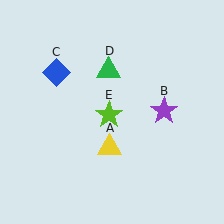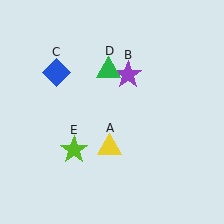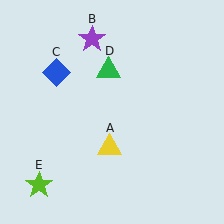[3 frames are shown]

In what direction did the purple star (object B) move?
The purple star (object B) moved up and to the left.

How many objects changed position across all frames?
2 objects changed position: purple star (object B), lime star (object E).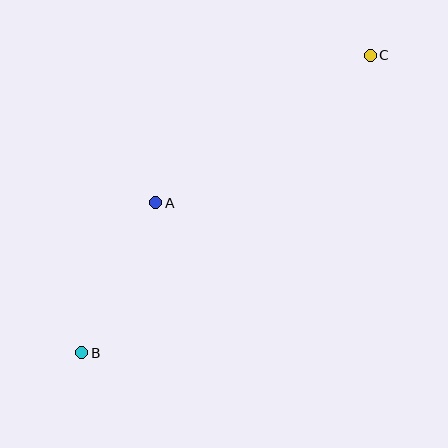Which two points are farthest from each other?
Points B and C are farthest from each other.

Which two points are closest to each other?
Points A and B are closest to each other.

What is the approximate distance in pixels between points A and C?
The distance between A and C is approximately 260 pixels.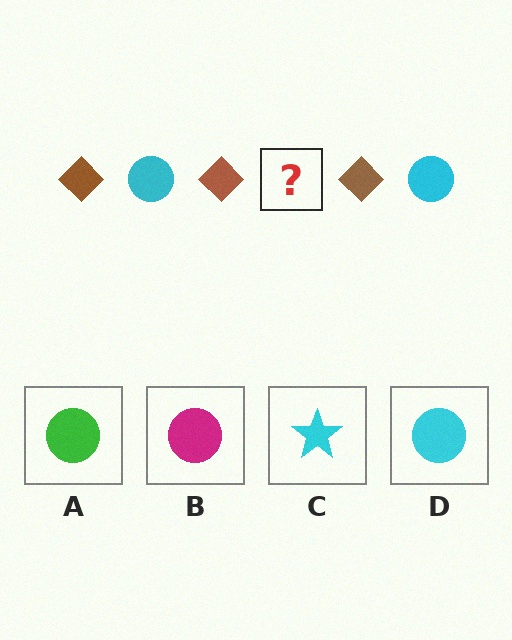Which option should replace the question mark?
Option D.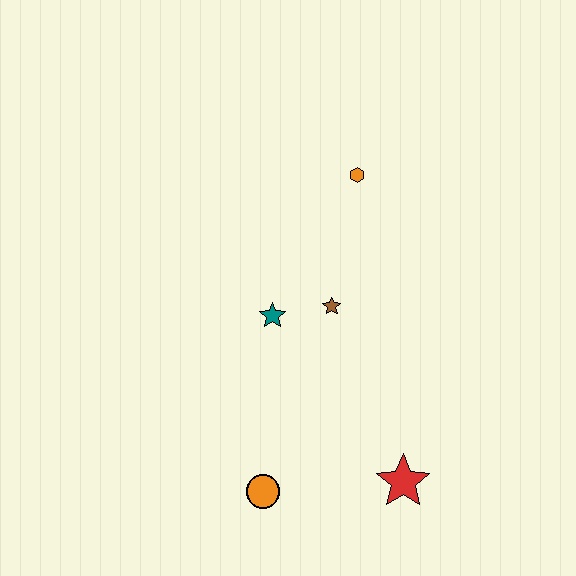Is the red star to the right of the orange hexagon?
Yes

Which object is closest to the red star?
The orange circle is closest to the red star.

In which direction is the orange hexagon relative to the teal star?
The orange hexagon is above the teal star.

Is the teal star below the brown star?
Yes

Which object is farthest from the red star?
The orange hexagon is farthest from the red star.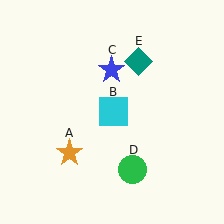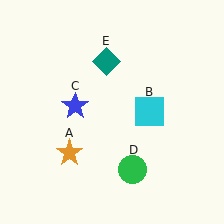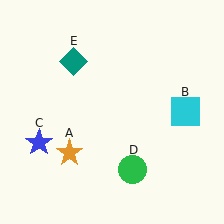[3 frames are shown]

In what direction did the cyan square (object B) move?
The cyan square (object B) moved right.